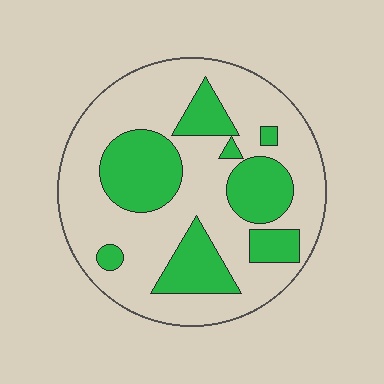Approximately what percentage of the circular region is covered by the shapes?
Approximately 30%.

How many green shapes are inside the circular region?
8.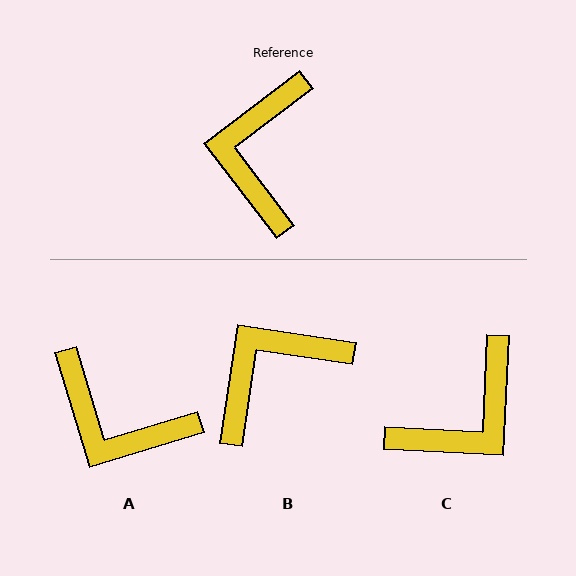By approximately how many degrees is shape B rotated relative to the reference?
Approximately 46 degrees clockwise.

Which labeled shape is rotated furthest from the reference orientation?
C, about 140 degrees away.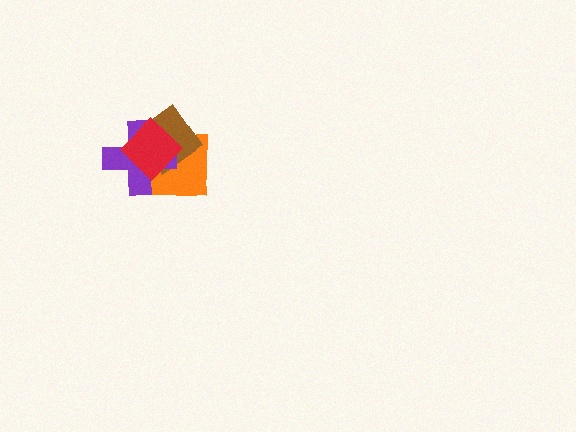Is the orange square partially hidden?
Yes, it is partially covered by another shape.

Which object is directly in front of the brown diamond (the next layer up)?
The purple cross is directly in front of the brown diamond.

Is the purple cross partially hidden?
Yes, it is partially covered by another shape.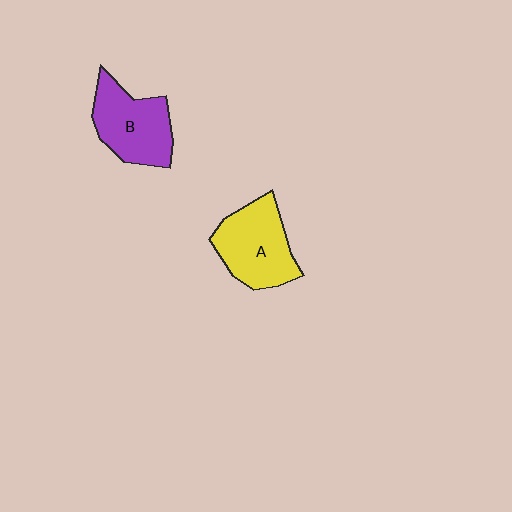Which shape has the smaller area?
Shape B (purple).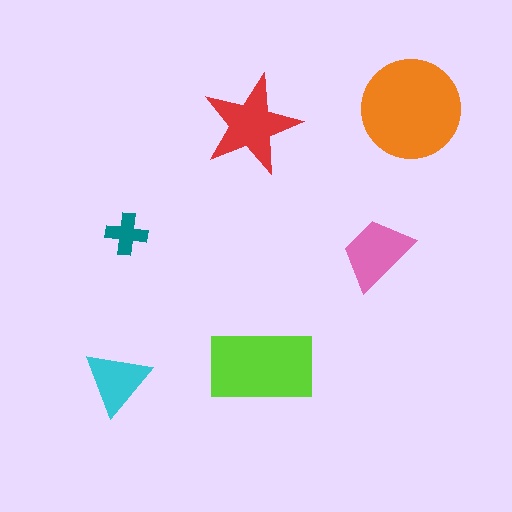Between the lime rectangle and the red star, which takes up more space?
The lime rectangle.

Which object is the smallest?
The teal cross.